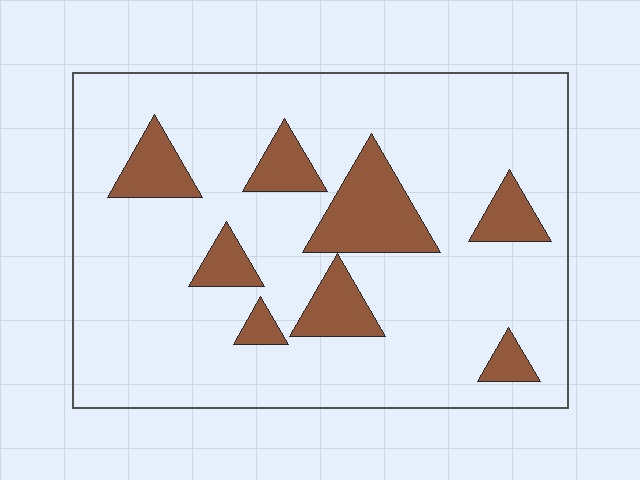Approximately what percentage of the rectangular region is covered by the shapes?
Approximately 15%.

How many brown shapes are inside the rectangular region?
8.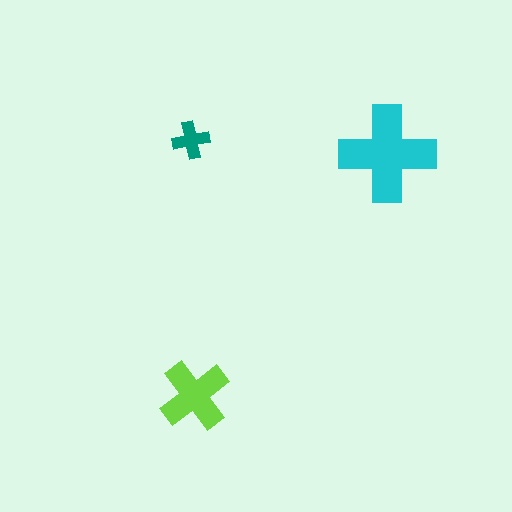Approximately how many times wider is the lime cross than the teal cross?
About 2 times wider.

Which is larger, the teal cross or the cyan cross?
The cyan one.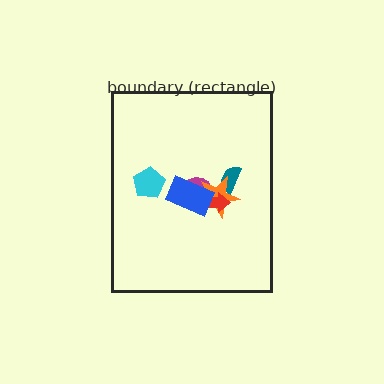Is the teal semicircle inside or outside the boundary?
Inside.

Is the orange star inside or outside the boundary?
Inside.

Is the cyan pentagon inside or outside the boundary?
Inside.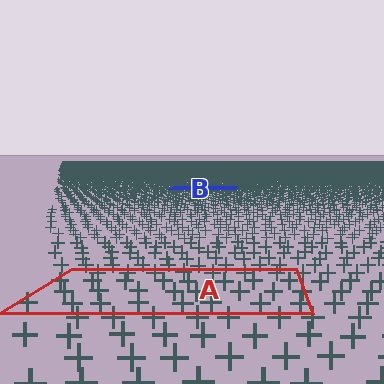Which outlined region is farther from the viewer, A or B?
Region B is farther from the viewer — the texture elements inside it appear smaller and more densely packed.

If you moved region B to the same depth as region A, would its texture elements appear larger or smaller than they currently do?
They would appear larger. At a closer depth, the same texture elements are projected at a bigger on-screen size.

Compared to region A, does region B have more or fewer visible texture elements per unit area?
Region B has more texture elements per unit area — they are packed more densely because it is farther away.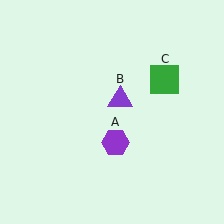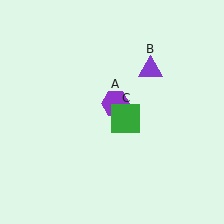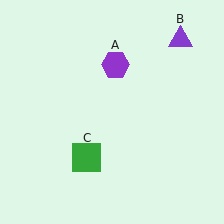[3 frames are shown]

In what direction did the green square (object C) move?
The green square (object C) moved down and to the left.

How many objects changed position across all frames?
3 objects changed position: purple hexagon (object A), purple triangle (object B), green square (object C).